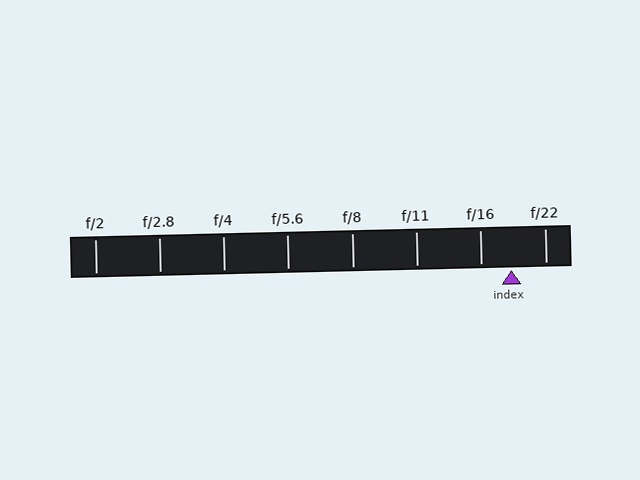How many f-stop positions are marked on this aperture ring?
There are 8 f-stop positions marked.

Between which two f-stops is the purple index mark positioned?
The index mark is between f/16 and f/22.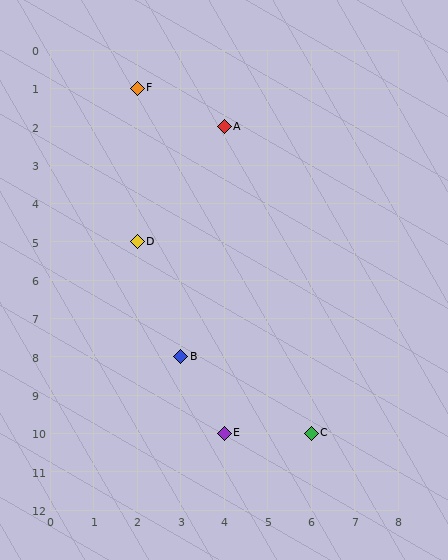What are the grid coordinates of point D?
Point D is at grid coordinates (2, 5).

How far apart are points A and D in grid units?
Points A and D are 2 columns and 3 rows apart (about 3.6 grid units diagonally).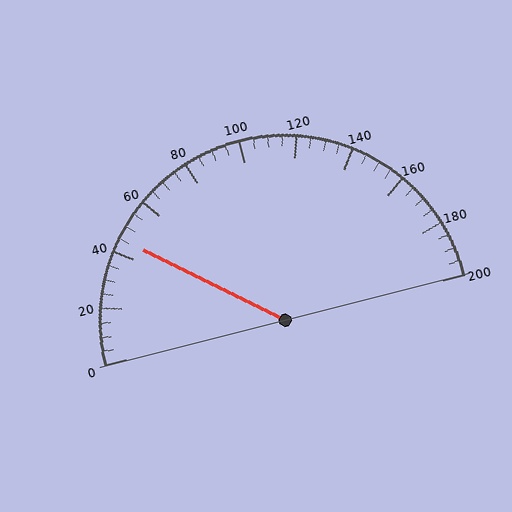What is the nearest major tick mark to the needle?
The nearest major tick mark is 40.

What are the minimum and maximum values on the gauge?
The gauge ranges from 0 to 200.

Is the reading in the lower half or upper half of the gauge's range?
The reading is in the lower half of the range (0 to 200).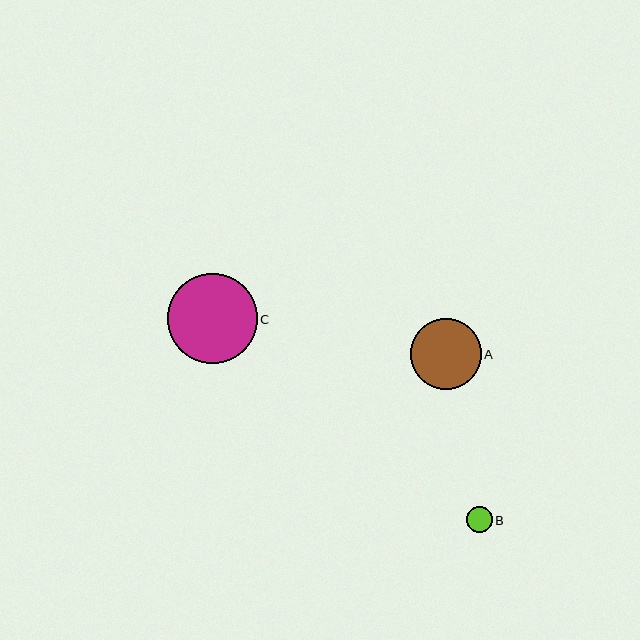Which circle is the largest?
Circle C is the largest with a size of approximately 90 pixels.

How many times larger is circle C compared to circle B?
Circle C is approximately 3.4 times the size of circle B.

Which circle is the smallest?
Circle B is the smallest with a size of approximately 26 pixels.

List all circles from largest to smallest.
From largest to smallest: C, A, B.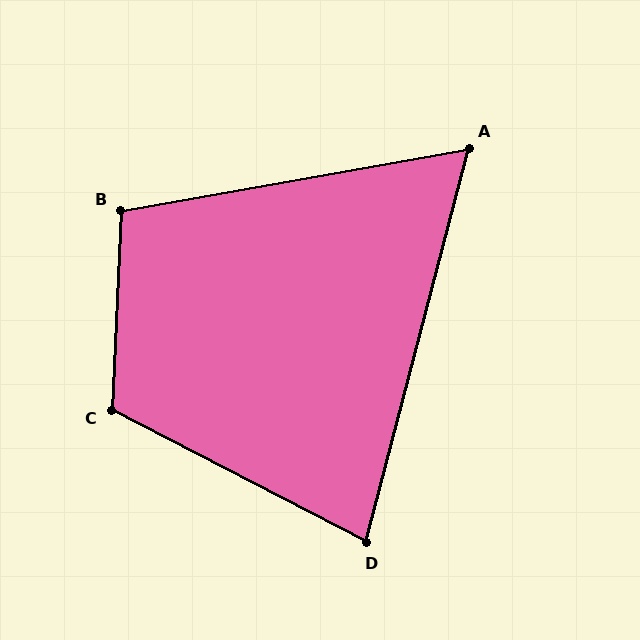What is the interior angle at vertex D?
Approximately 77 degrees (acute).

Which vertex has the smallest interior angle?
A, at approximately 65 degrees.